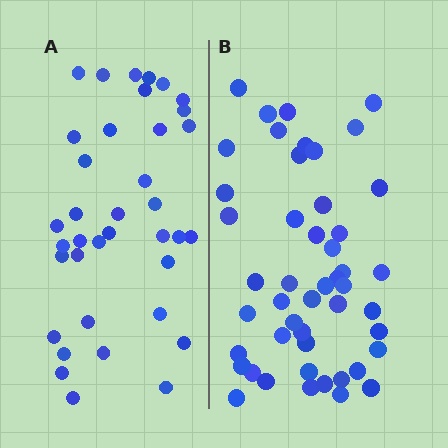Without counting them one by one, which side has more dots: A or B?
Region B (the right region) has more dots.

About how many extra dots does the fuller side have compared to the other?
Region B has roughly 12 or so more dots than region A.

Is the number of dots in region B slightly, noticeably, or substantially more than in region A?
Region B has noticeably more, but not dramatically so. The ratio is roughly 1.3 to 1.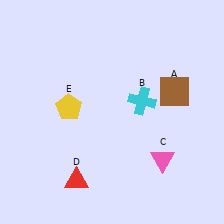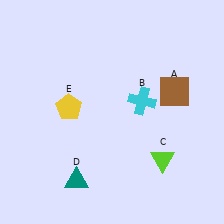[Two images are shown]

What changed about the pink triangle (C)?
In Image 1, C is pink. In Image 2, it changed to lime.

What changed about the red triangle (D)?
In Image 1, D is red. In Image 2, it changed to teal.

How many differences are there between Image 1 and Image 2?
There are 2 differences between the two images.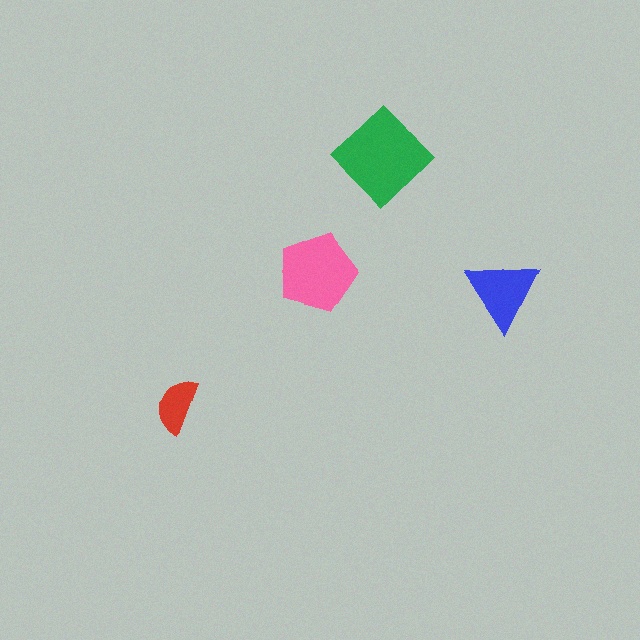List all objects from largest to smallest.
The green diamond, the pink pentagon, the blue triangle, the red semicircle.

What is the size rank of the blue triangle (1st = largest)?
3rd.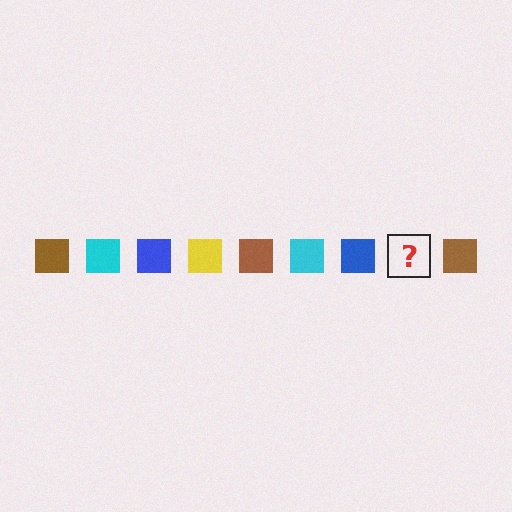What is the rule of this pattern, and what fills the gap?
The rule is that the pattern cycles through brown, cyan, blue, yellow squares. The gap should be filled with a yellow square.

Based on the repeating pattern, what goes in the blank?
The blank should be a yellow square.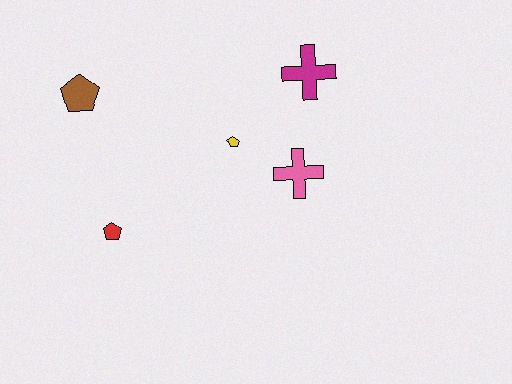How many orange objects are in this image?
There are no orange objects.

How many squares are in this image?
There are no squares.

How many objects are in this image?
There are 5 objects.